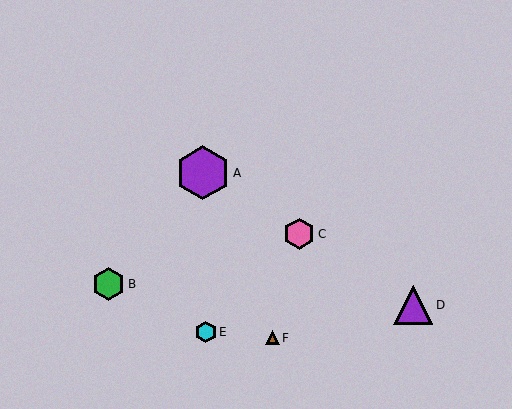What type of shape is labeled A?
Shape A is a purple hexagon.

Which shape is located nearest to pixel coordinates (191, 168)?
The purple hexagon (labeled A) at (203, 173) is nearest to that location.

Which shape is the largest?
The purple hexagon (labeled A) is the largest.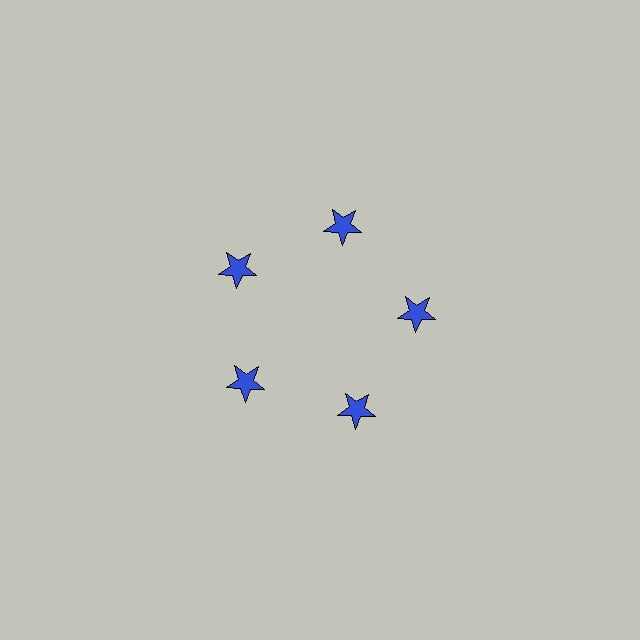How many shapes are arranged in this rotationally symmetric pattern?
There are 5 shapes, arranged in 5 groups of 1.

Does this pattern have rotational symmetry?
Yes, this pattern has 5-fold rotational symmetry. It looks the same after rotating 72 degrees around the center.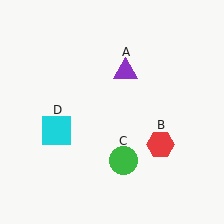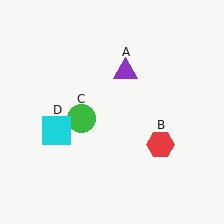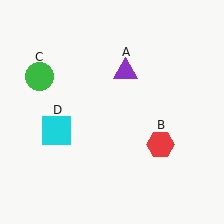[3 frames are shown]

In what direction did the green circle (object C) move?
The green circle (object C) moved up and to the left.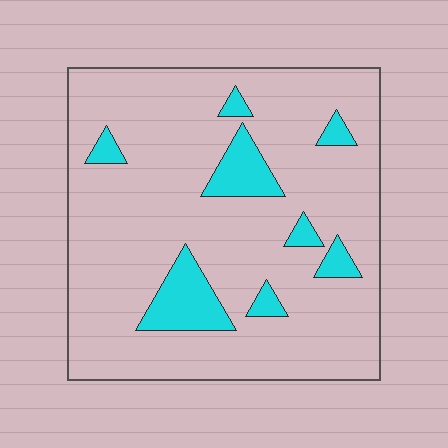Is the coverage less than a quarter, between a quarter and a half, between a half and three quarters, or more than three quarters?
Less than a quarter.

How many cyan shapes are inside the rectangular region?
8.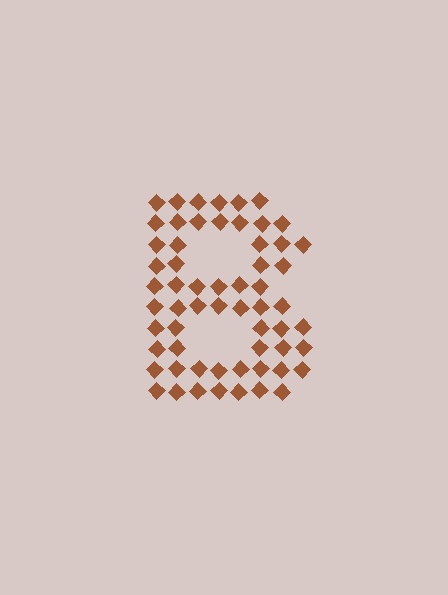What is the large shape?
The large shape is the letter B.